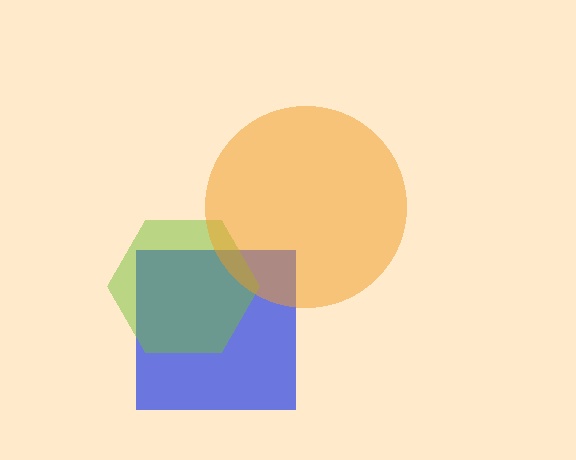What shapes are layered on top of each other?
The layered shapes are: a blue square, a lime hexagon, an orange circle.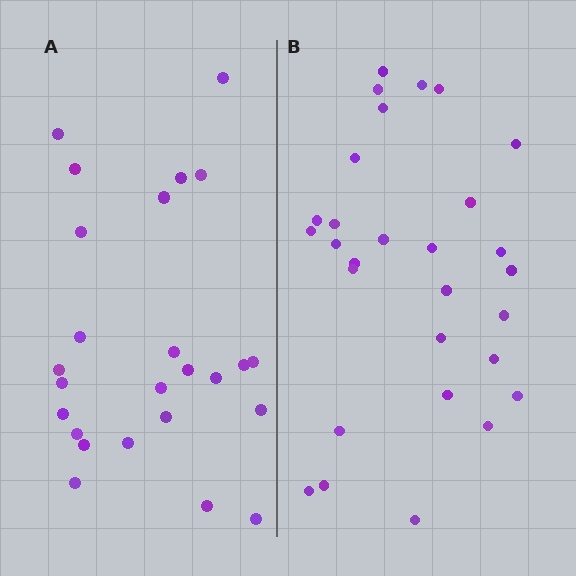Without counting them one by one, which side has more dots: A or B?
Region B (the right region) has more dots.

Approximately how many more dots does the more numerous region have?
Region B has about 4 more dots than region A.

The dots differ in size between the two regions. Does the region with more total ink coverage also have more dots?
No. Region A has more total ink coverage because its dots are larger, but region B actually contains more individual dots. Total area can be misleading — the number of items is what matters here.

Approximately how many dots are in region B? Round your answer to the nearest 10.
About 30 dots. (The exact count is 29, which rounds to 30.)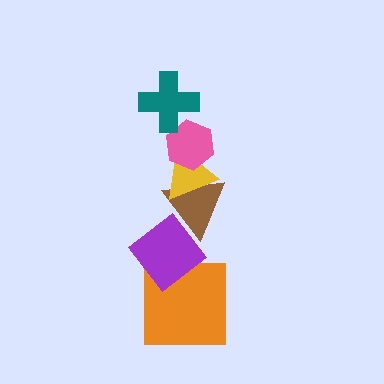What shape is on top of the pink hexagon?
The teal cross is on top of the pink hexagon.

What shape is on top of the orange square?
The purple diamond is on top of the orange square.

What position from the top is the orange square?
The orange square is 6th from the top.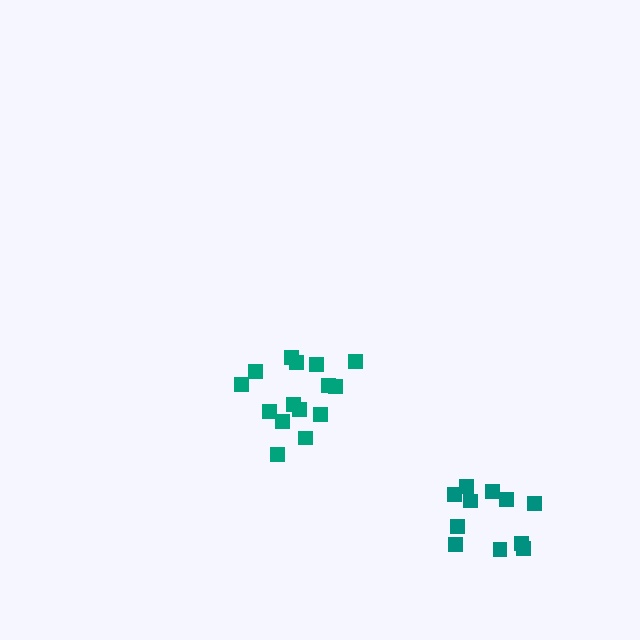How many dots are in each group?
Group 1: 15 dots, Group 2: 11 dots (26 total).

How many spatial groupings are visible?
There are 2 spatial groupings.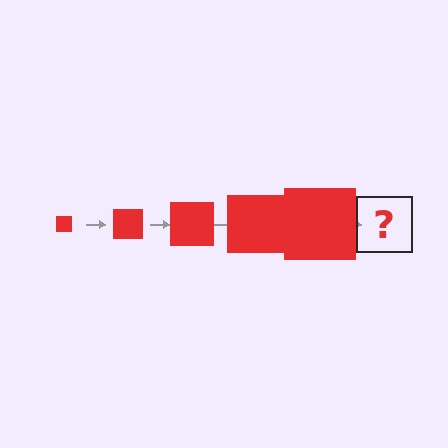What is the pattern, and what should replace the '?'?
The pattern is that the square gets progressively larger each step. The '?' should be a red square, larger than the previous one.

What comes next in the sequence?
The next element should be a red square, larger than the previous one.